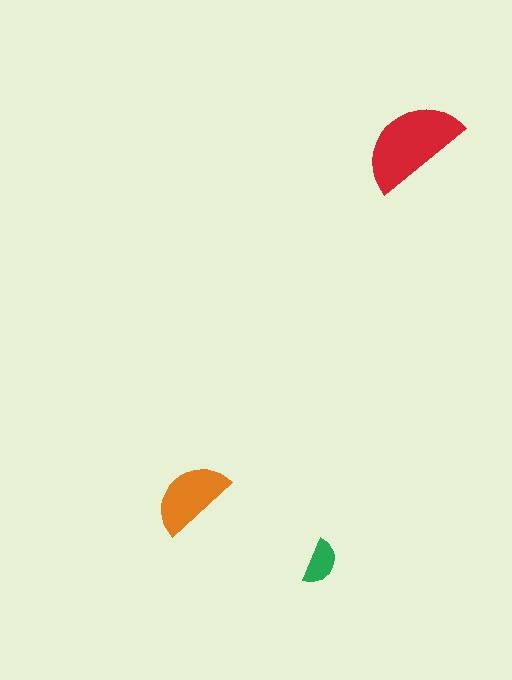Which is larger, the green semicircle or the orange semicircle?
The orange one.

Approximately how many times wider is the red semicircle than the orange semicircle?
About 1.5 times wider.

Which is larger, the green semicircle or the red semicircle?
The red one.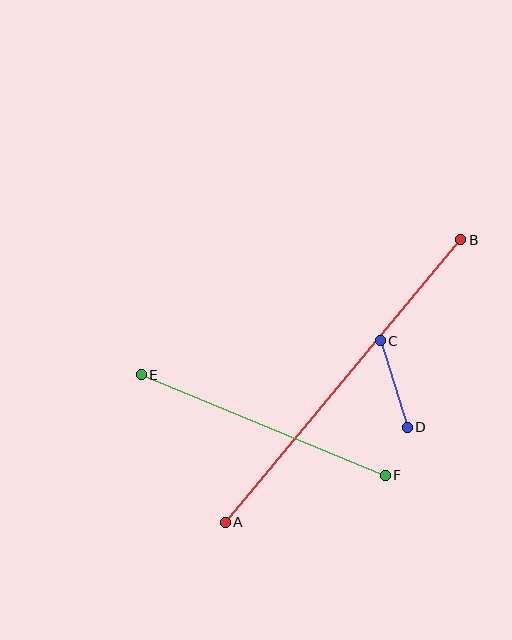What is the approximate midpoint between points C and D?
The midpoint is at approximately (394, 384) pixels.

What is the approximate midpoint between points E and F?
The midpoint is at approximately (263, 425) pixels.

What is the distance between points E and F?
The distance is approximately 264 pixels.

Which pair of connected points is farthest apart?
Points A and B are farthest apart.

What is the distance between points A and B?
The distance is approximately 368 pixels.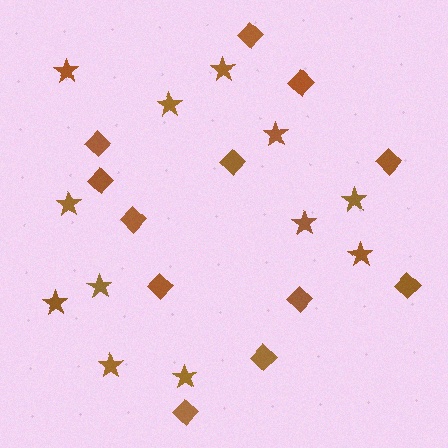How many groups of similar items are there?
There are 2 groups: one group of stars (12) and one group of diamonds (12).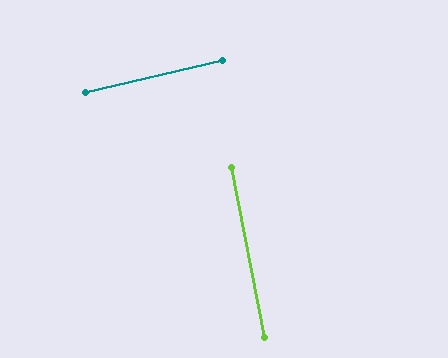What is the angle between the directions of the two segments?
Approximately 88 degrees.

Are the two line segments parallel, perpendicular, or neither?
Perpendicular — they meet at approximately 88°.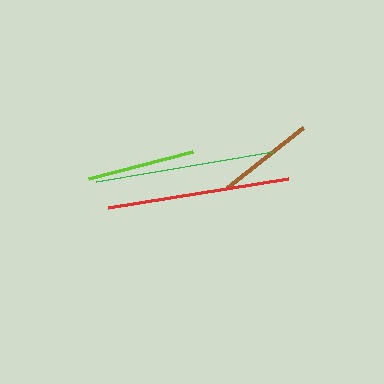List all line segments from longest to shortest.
From longest to shortest: red, green, lime, brown.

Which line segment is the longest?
The red line is the longest at approximately 182 pixels.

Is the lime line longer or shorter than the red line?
The red line is longer than the lime line.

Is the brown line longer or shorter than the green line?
The green line is longer than the brown line.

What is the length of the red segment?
The red segment is approximately 182 pixels long.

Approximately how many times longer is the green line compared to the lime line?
The green line is approximately 1.7 times the length of the lime line.